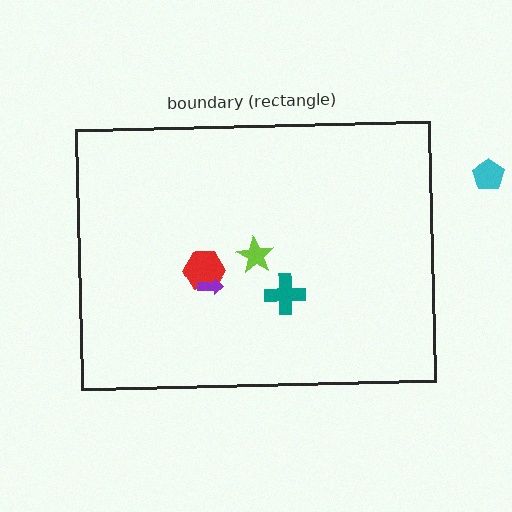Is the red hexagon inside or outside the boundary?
Inside.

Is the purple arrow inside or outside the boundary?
Inside.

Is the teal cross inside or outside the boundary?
Inside.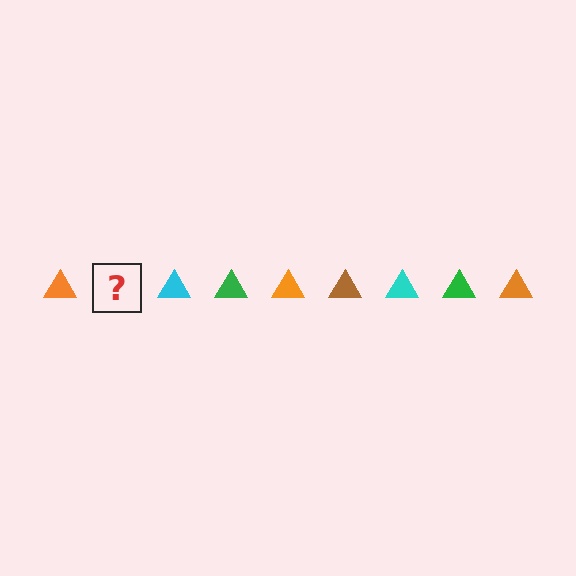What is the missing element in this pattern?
The missing element is a brown triangle.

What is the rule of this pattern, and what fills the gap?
The rule is that the pattern cycles through orange, brown, cyan, green triangles. The gap should be filled with a brown triangle.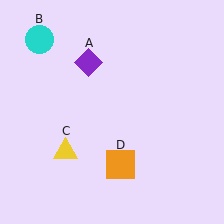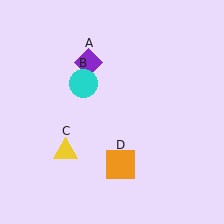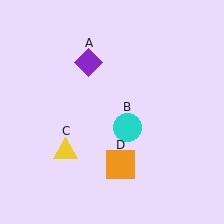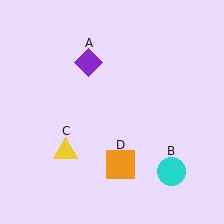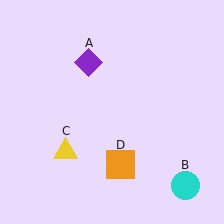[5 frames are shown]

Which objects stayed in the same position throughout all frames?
Purple diamond (object A) and yellow triangle (object C) and orange square (object D) remained stationary.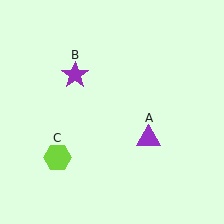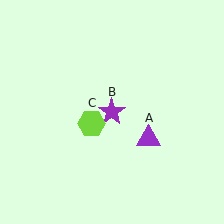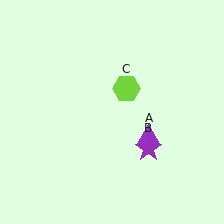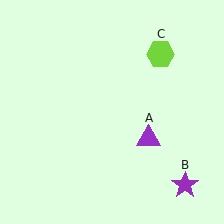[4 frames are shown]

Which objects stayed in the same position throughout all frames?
Purple triangle (object A) remained stationary.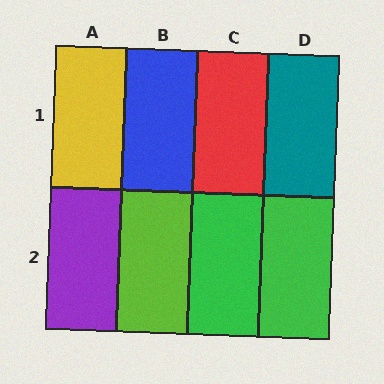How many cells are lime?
1 cell is lime.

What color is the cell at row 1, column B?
Blue.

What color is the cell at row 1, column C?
Red.